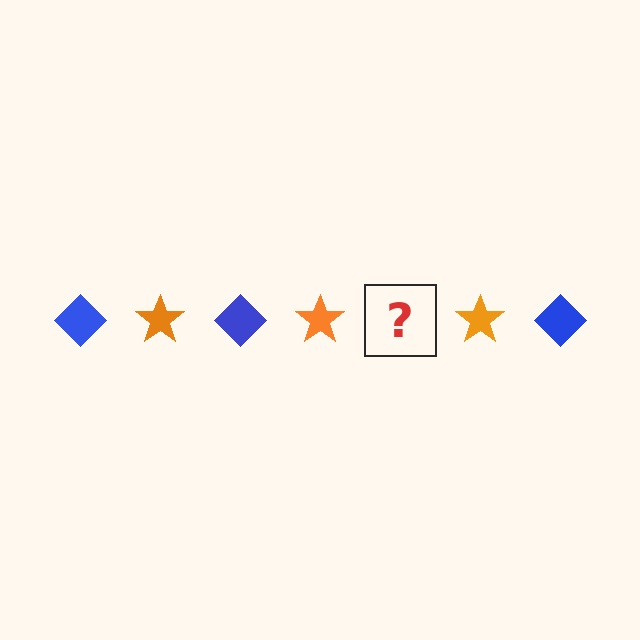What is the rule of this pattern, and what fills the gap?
The rule is that the pattern alternates between blue diamond and orange star. The gap should be filled with a blue diamond.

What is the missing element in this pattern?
The missing element is a blue diamond.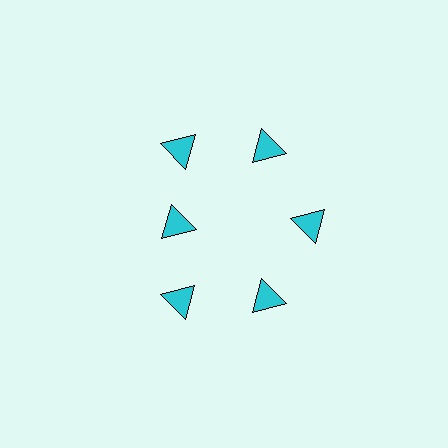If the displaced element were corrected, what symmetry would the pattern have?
It would have 6-fold rotational symmetry — the pattern would map onto itself every 60 degrees.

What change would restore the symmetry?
The symmetry would be restored by moving it outward, back onto the ring so that all 6 triangles sit at equal angles and equal distance from the center.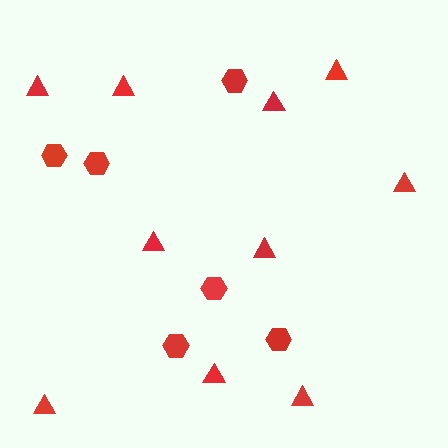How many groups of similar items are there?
There are 2 groups: one group of hexagons (6) and one group of triangles (10).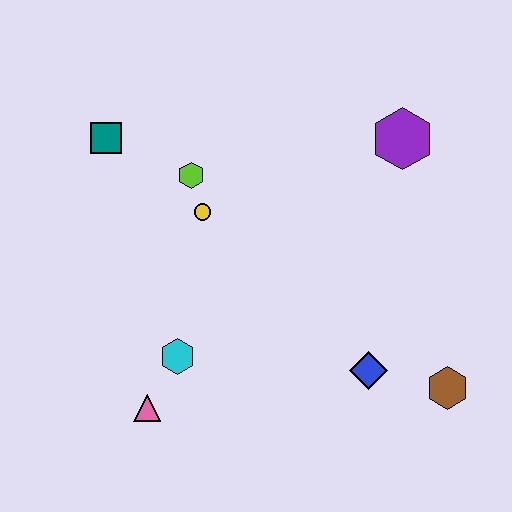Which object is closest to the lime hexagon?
The yellow circle is closest to the lime hexagon.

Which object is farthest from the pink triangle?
The purple hexagon is farthest from the pink triangle.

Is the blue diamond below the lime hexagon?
Yes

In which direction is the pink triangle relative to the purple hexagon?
The pink triangle is below the purple hexagon.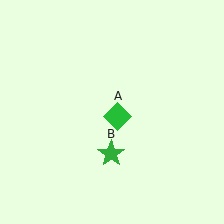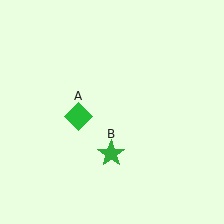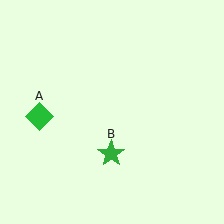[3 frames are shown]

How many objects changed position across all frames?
1 object changed position: green diamond (object A).